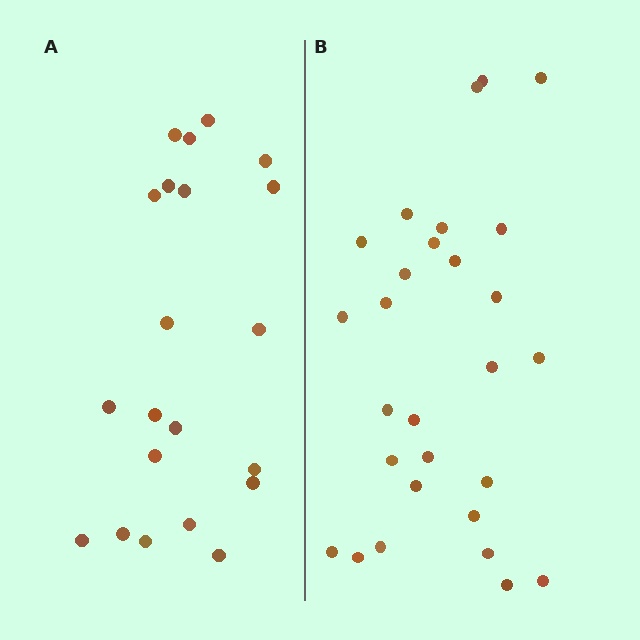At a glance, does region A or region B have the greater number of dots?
Region B (the right region) has more dots.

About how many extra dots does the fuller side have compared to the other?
Region B has roughly 8 or so more dots than region A.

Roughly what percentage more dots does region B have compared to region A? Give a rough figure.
About 35% more.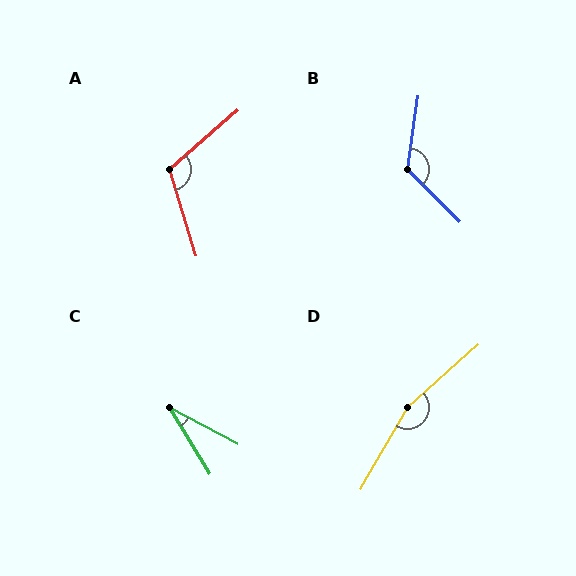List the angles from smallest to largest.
C (30°), A (114°), B (127°), D (162°).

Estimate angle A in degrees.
Approximately 114 degrees.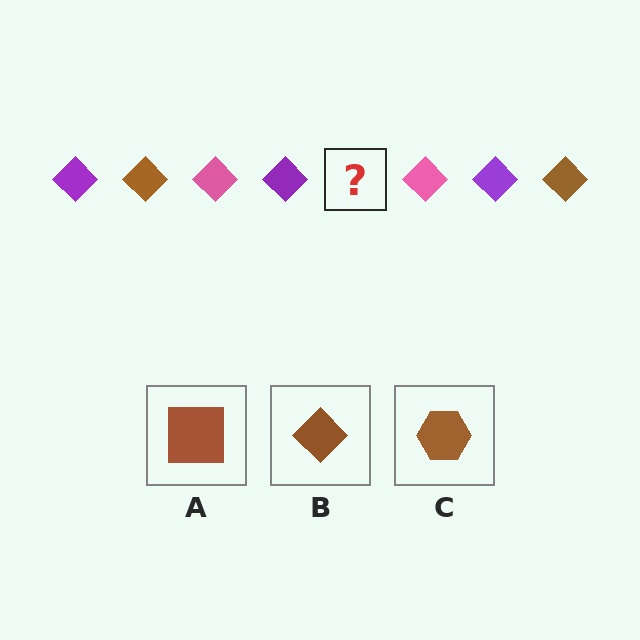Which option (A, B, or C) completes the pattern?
B.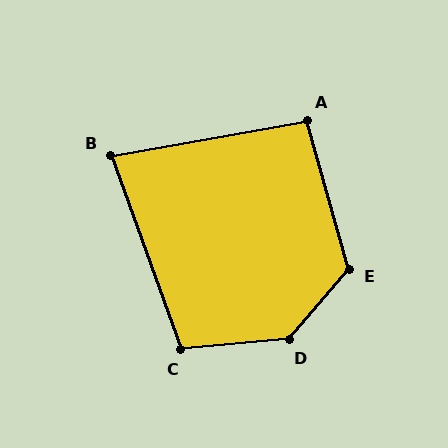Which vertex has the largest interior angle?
D, at approximately 135 degrees.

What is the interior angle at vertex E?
Approximately 124 degrees (obtuse).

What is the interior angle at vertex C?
Approximately 105 degrees (obtuse).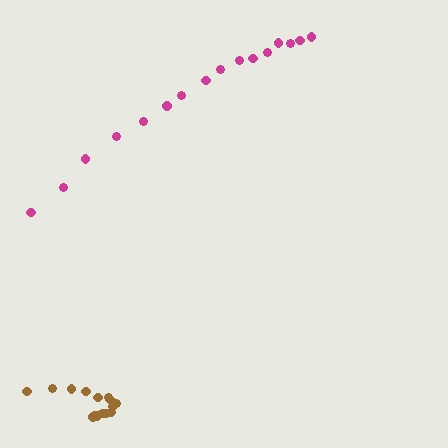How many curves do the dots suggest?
There are 2 distinct paths.